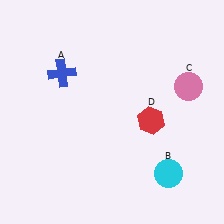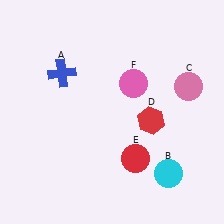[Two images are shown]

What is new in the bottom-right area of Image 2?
A red circle (E) was added in the bottom-right area of Image 2.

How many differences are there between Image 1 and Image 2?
There are 2 differences between the two images.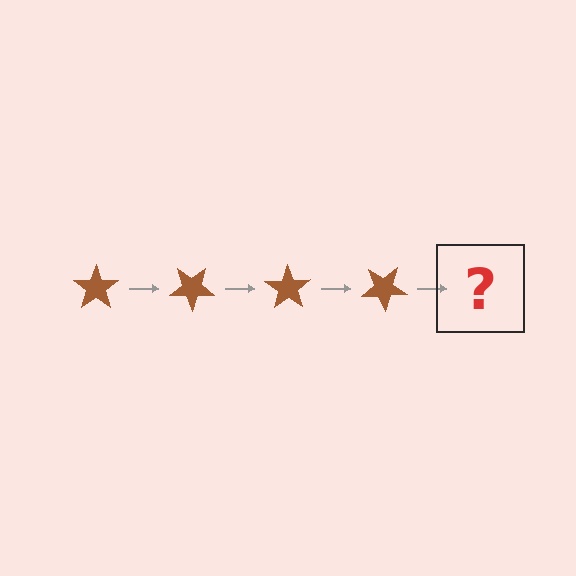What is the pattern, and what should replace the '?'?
The pattern is that the star rotates 35 degrees each step. The '?' should be a brown star rotated 140 degrees.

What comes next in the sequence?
The next element should be a brown star rotated 140 degrees.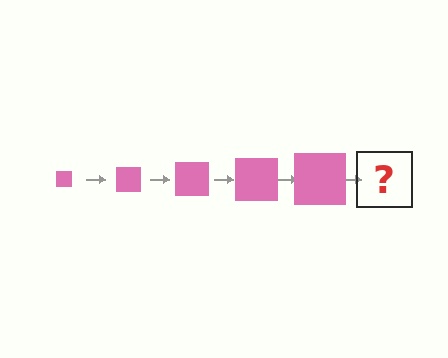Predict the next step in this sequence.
The next step is a pink square, larger than the previous one.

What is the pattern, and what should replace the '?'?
The pattern is that the square gets progressively larger each step. The '?' should be a pink square, larger than the previous one.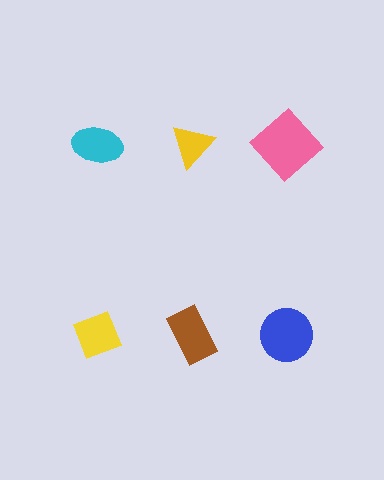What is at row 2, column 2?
A brown rectangle.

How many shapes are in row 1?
3 shapes.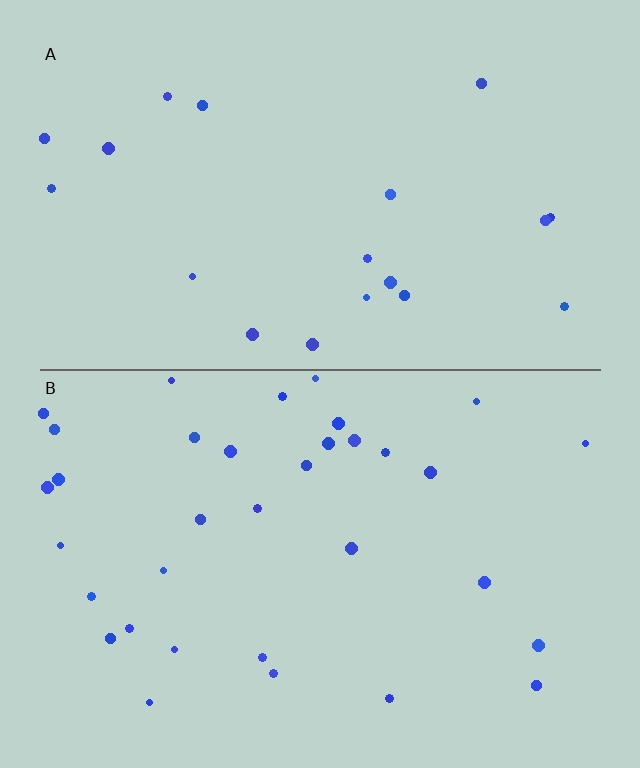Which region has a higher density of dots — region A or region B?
B (the bottom).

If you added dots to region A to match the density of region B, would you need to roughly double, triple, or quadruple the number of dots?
Approximately double.